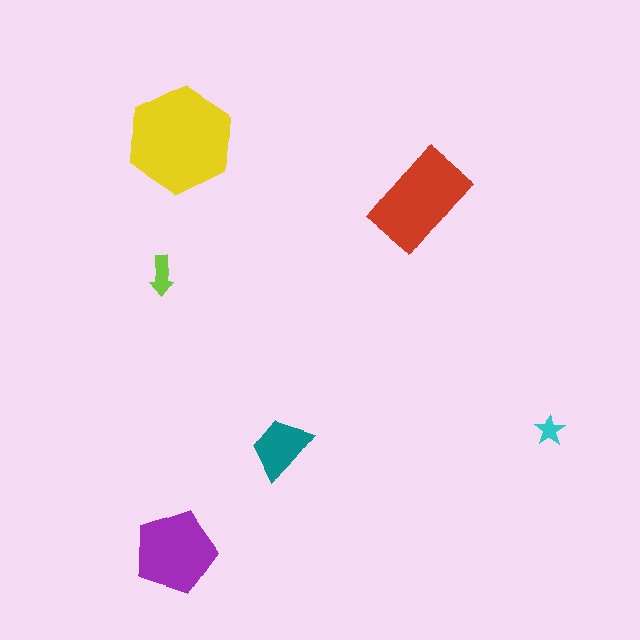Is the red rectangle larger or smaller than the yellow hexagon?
Smaller.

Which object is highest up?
The yellow hexagon is topmost.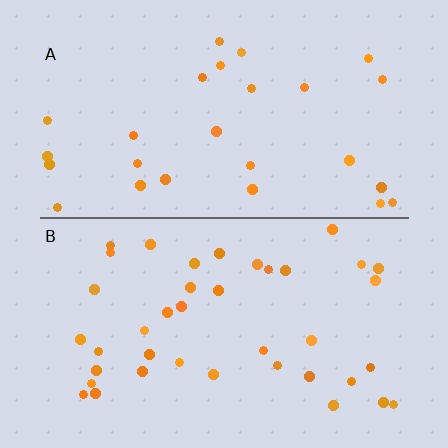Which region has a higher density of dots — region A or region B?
B (the bottom).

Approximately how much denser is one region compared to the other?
Approximately 1.5× — region B over region A.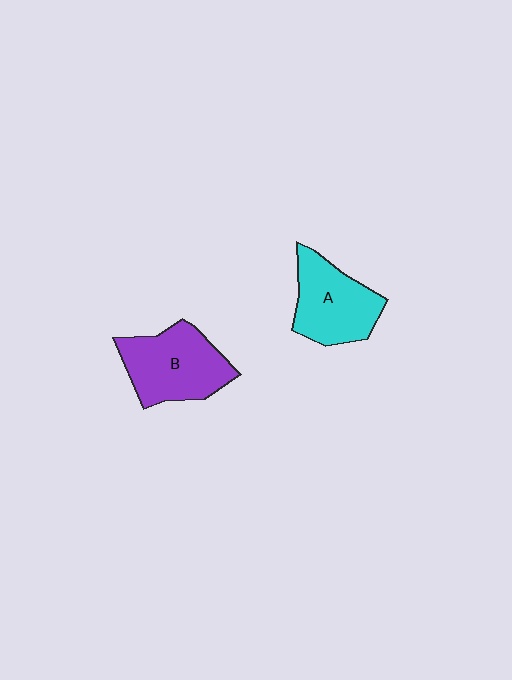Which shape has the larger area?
Shape B (purple).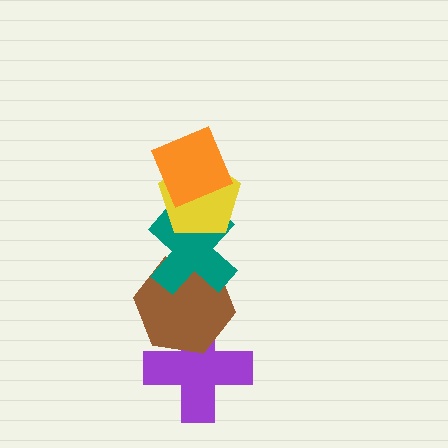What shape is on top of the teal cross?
The yellow pentagon is on top of the teal cross.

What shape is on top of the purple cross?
The brown hexagon is on top of the purple cross.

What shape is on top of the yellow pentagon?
The orange diamond is on top of the yellow pentagon.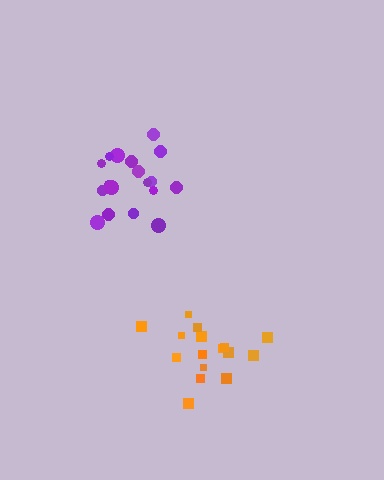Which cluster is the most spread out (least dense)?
Orange.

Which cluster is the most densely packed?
Purple.